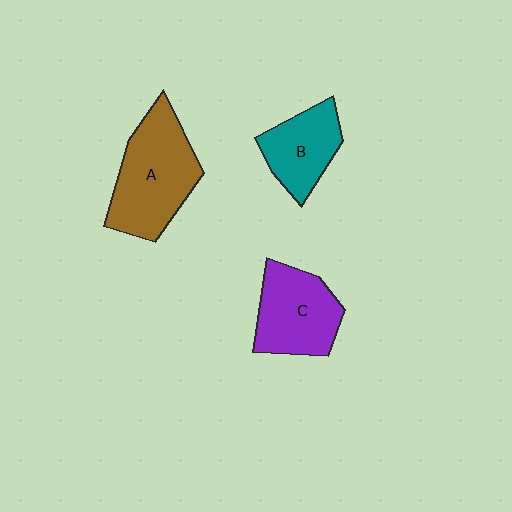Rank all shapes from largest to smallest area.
From largest to smallest: A (brown), C (purple), B (teal).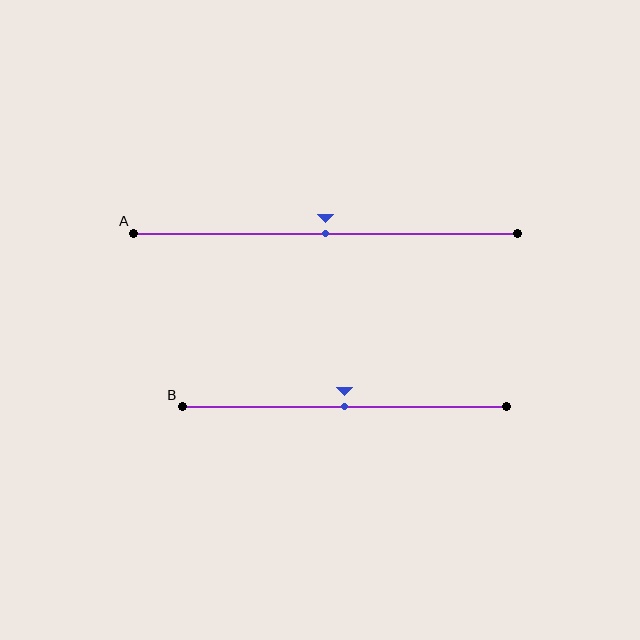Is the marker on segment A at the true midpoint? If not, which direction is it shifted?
Yes, the marker on segment A is at the true midpoint.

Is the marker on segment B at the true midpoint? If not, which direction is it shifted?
Yes, the marker on segment B is at the true midpoint.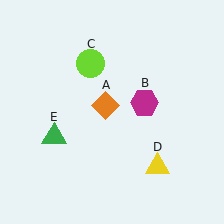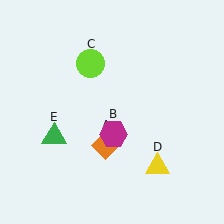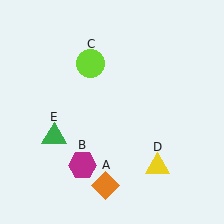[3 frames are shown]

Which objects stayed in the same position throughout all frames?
Lime circle (object C) and yellow triangle (object D) and green triangle (object E) remained stationary.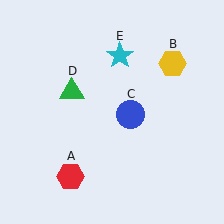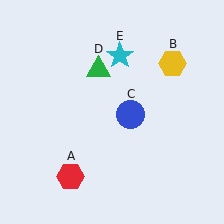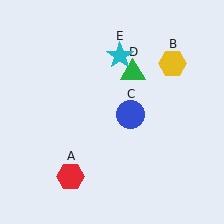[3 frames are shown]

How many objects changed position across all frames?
1 object changed position: green triangle (object D).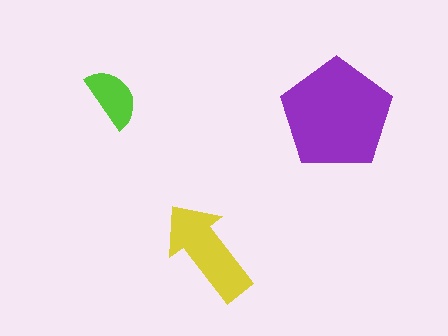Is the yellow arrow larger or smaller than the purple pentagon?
Smaller.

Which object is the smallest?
The lime semicircle.